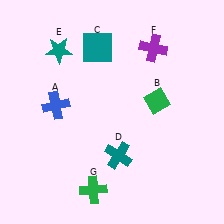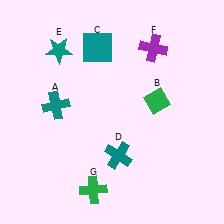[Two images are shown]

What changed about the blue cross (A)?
In Image 1, A is blue. In Image 2, it changed to teal.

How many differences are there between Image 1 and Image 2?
There is 1 difference between the two images.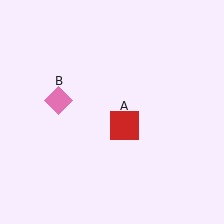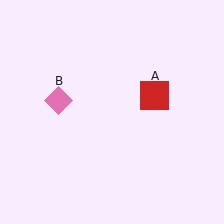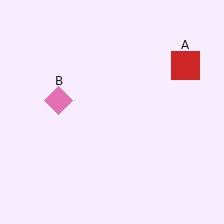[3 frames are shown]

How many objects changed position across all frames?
1 object changed position: red square (object A).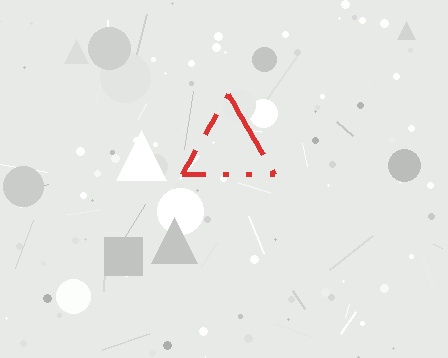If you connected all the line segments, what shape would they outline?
They would outline a triangle.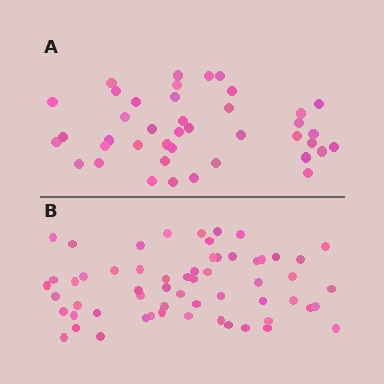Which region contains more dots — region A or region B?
Region B (the bottom region) has more dots.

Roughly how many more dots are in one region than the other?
Region B has approximately 20 more dots than region A.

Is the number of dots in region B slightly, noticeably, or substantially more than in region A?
Region B has noticeably more, but not dramatically so. The ratio is roughly 1.4 to 1.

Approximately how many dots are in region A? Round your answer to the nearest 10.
About 40 dots. (The exact count is 41, which rounds to 40.)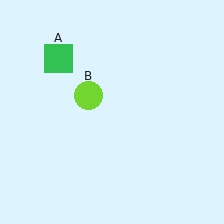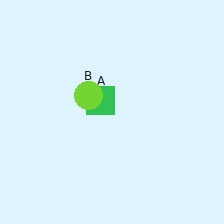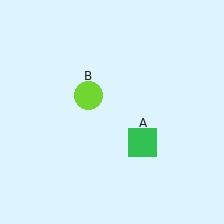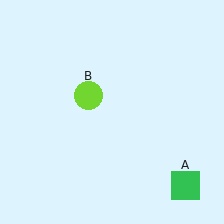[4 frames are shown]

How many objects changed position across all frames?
1 object changed position: green square (object A).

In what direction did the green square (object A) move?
The green square (object A) moved down and to the right.